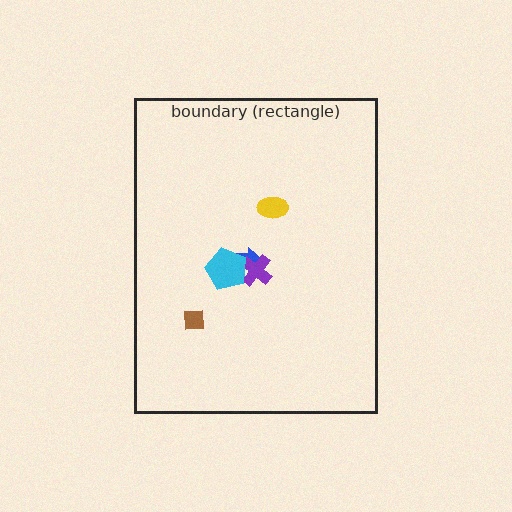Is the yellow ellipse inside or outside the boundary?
Inside.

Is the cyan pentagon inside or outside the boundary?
Inside.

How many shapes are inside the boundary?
5 inside, 0 outside.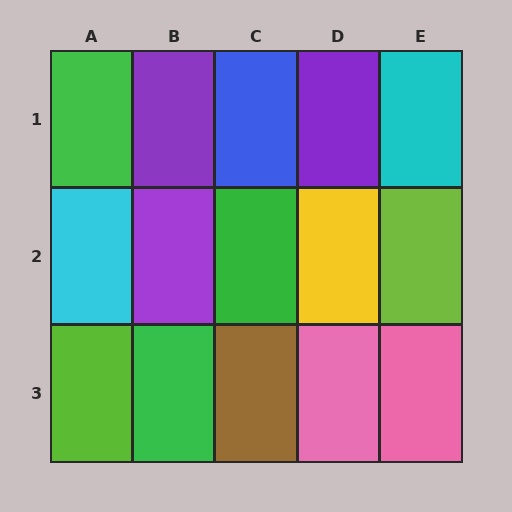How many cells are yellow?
1 cell is yellow.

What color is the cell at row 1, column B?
Purple.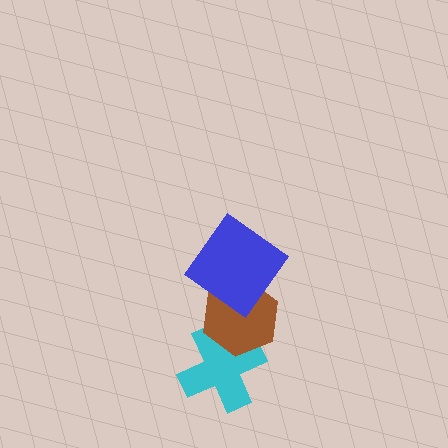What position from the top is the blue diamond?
The blue diamond is 1st from the top.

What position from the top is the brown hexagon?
The brown hexagon is 2nd from the top.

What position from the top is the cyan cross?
The cyan cross is 3rd from the top.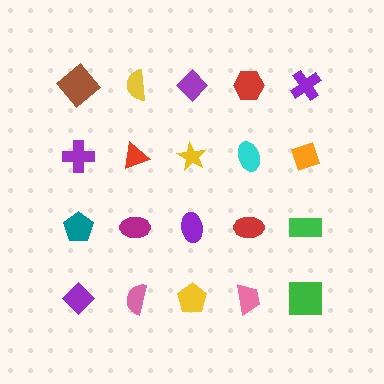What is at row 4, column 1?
A purple diamond.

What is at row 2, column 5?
An orange diamond.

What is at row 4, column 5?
A green square.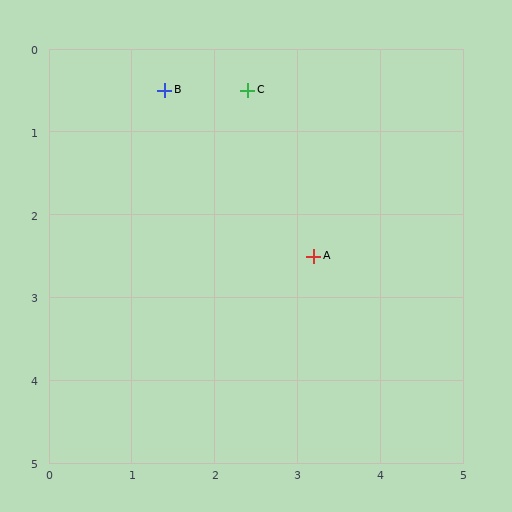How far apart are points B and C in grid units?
Points B and C are about 1.0 grid units apart.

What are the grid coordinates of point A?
Point A is at approximately (3.2, 2.5).